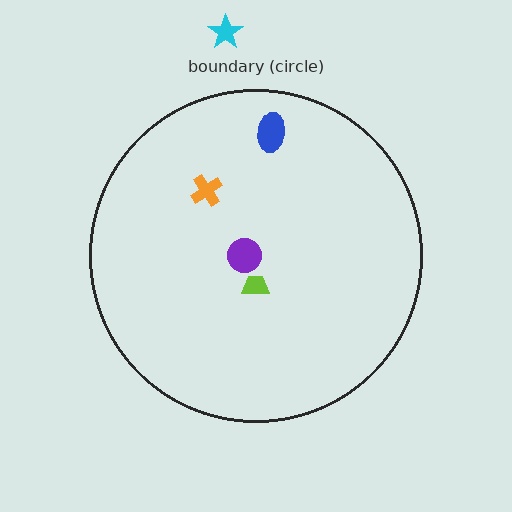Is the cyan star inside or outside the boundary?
Outside.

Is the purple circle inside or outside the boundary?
Inside.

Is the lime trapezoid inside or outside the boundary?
Inside.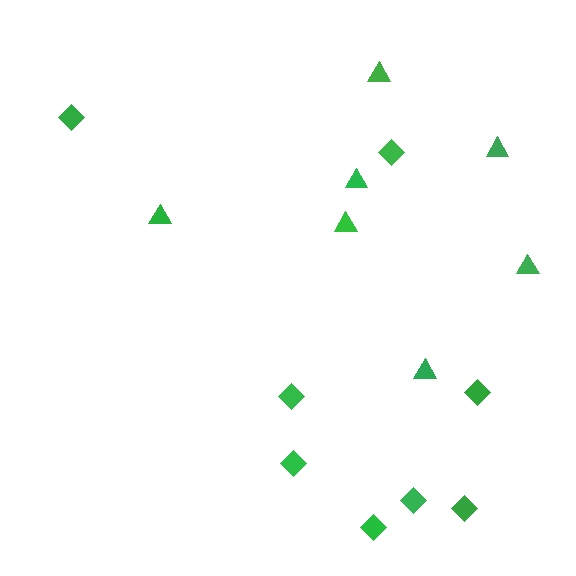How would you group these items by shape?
There are 2 groups: one group of diamonds (8) and one group of triangles (7).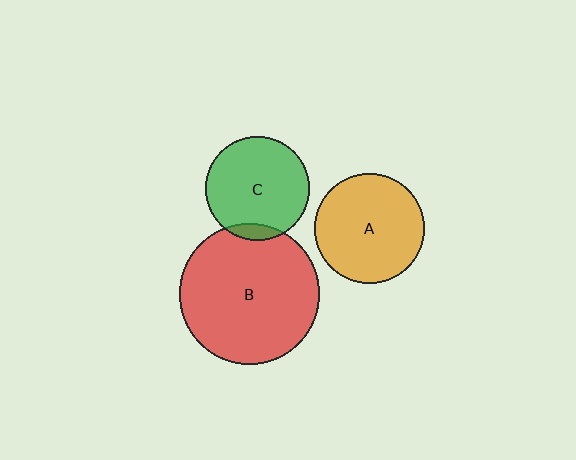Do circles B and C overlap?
Yes.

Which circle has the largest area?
Circle B (red).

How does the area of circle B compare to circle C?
Approximately 1.8 times.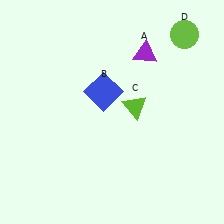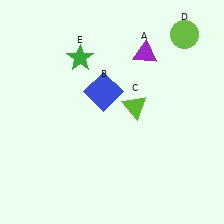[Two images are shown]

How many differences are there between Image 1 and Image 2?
There is 1 difference between the two images.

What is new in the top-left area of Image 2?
A green star (E) was added in the top-left area of Image 2.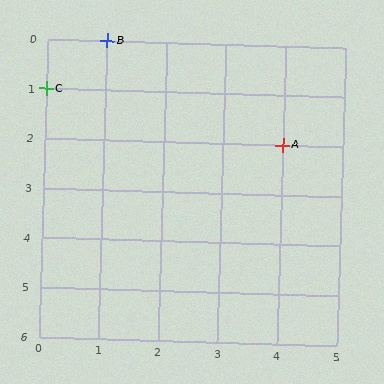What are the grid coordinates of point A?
Point A is at grid coordinates (4, 2).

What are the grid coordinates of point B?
Point B is at grid coordinates (1, 0).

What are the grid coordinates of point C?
Point C is at grid coordinates (0, 1).